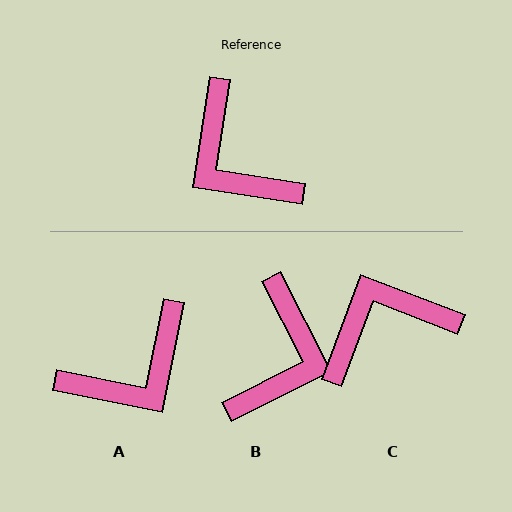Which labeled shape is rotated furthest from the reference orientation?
B, about 126 degrees away.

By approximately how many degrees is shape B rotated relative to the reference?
Approximately 126 degrees counter-clockwise.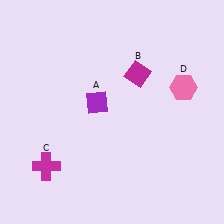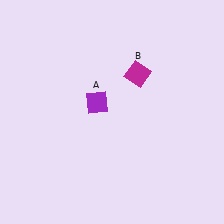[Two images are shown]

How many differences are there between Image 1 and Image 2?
There are 2 differences between the two images.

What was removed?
The magenta cross (C), the pink hexagon (D) were removed in Image 2.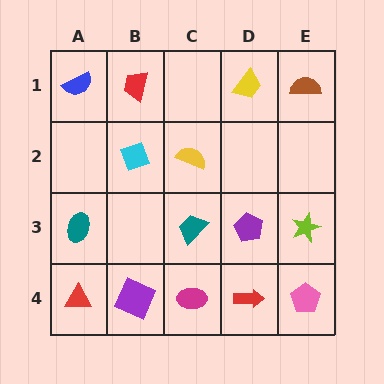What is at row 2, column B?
A cyan diamond.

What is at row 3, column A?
A teal ellipse.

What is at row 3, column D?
A purple pentagon.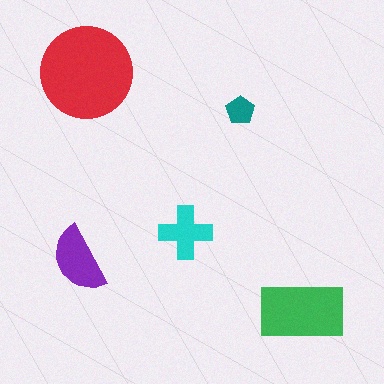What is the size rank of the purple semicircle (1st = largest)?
3rd.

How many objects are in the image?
There are 5 objects in the image.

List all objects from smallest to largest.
The teal pentagon, the cyan cross, the purple semicircle, the green rectangle, the red circle.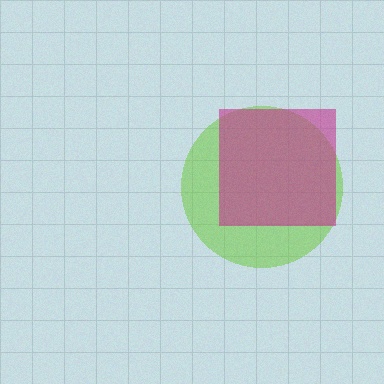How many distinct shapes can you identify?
There are 2 distinct shapes: a lime circle, a magenta square.